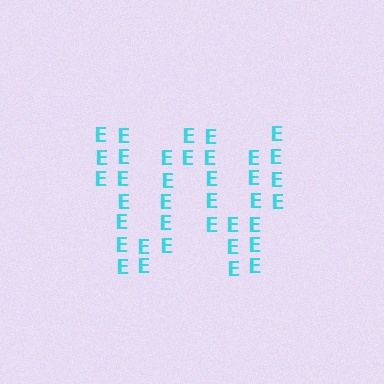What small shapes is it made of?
It is made of small letter E's.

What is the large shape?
The large shape is the letter W.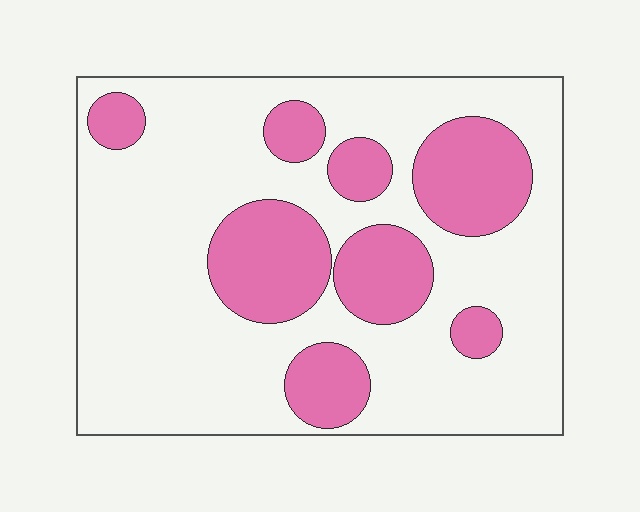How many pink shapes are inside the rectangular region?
8.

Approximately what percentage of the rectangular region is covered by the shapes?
Approximately 30%.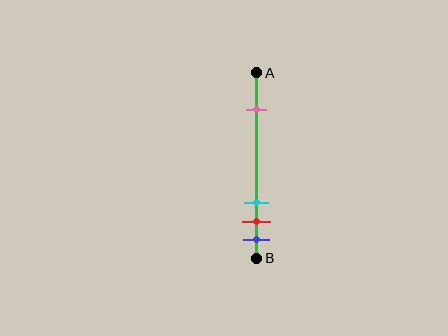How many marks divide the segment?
There are 4 marks dividing the segment.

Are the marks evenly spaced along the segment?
No, the marks are not evenly spaced.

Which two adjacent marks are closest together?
The red and blue marks are the closest adjacent pair.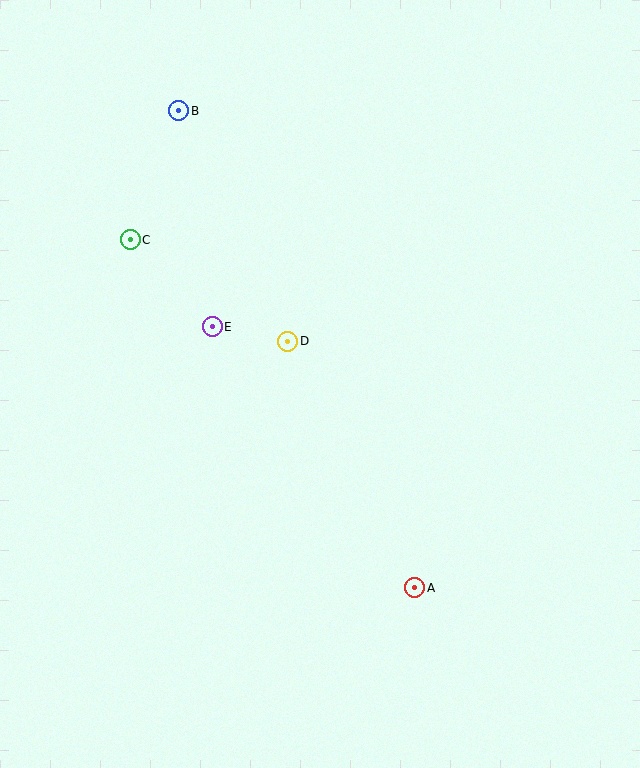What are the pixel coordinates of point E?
Point E is at (212, 327).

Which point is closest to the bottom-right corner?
Point A is closest to the bottom-right corner.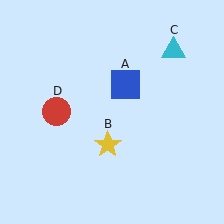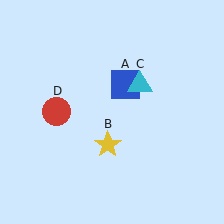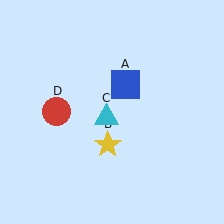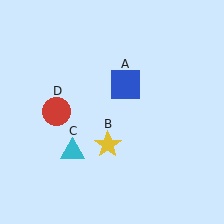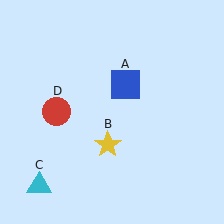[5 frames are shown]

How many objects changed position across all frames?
1 object changed position: cyan triangle (object C).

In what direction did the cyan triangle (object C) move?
The cyan triangle (object C) moved down and to the left.